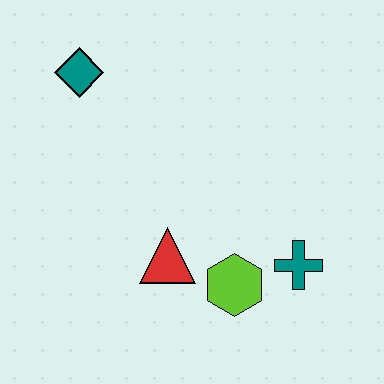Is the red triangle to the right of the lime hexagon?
No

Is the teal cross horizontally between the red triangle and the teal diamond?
No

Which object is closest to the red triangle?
The lime hexagon is closest to the red triangle.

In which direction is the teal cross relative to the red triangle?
The teal cross is to the right of the red triangle.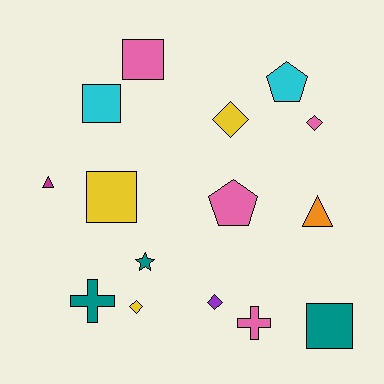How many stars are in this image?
There is 1 star.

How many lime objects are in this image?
There are no lime objects.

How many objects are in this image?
There are 15 objects.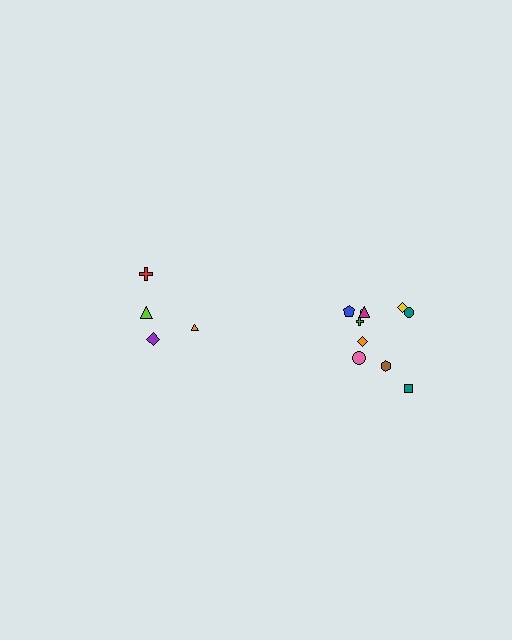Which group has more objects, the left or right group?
The right group.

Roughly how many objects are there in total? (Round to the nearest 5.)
Roughly 15 objects in total.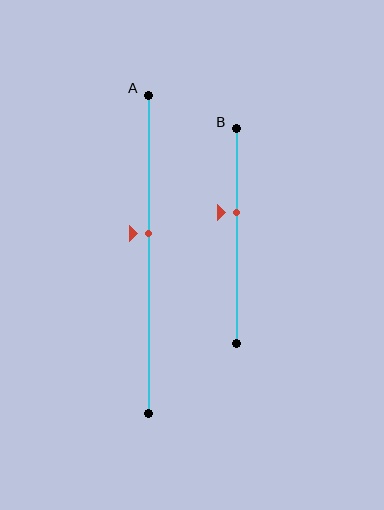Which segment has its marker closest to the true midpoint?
Segment A has its marker closest to the true midpoint.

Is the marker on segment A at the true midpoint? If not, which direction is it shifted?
No, the marker on segment A is shifted upward by about 6% of the segment length.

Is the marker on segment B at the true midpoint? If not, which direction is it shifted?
No, the marker on segment B is shifted upward by about 11% of the segment length.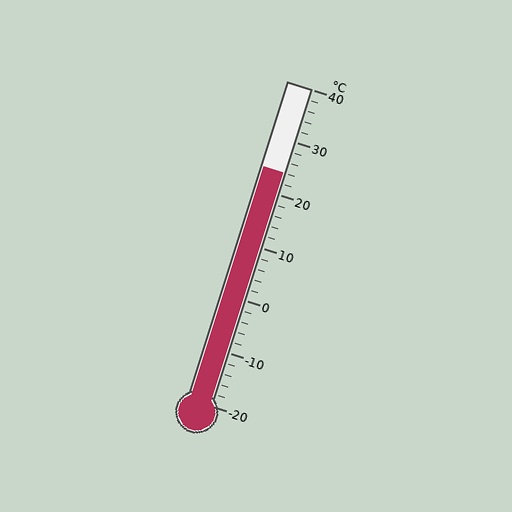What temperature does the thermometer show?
The thermometer shows approximately 24°C.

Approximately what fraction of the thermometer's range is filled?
The thermometer is filled to approximately 75% of its range.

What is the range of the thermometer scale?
The thermometer scale ranges from -20°C to 40°C.